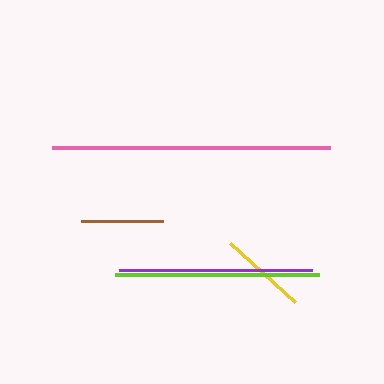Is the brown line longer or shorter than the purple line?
The purple line is longer than the brown line.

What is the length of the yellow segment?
The yellow segment is approximately 88 pixels long.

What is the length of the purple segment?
The purple segment is approximately 193 pixels long.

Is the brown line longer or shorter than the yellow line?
The yellow line is longer than the brown line.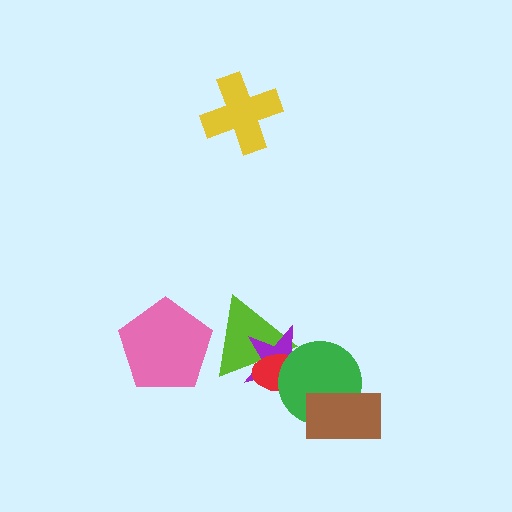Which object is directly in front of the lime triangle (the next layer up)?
The purple star is directly in front of the lime triangle.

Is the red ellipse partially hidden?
Yes, it is partially covered by another shape.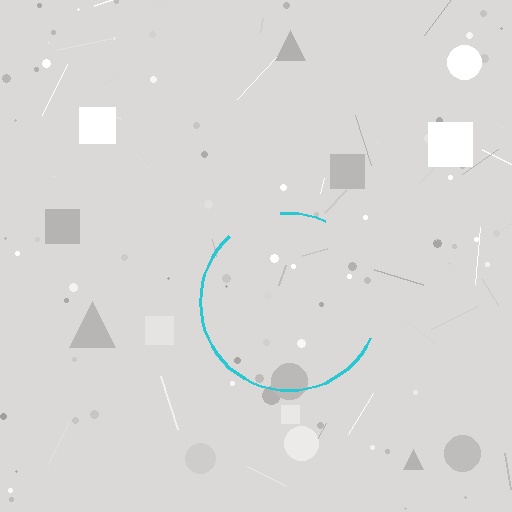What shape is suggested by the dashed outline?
The dashed outline suggests a circle.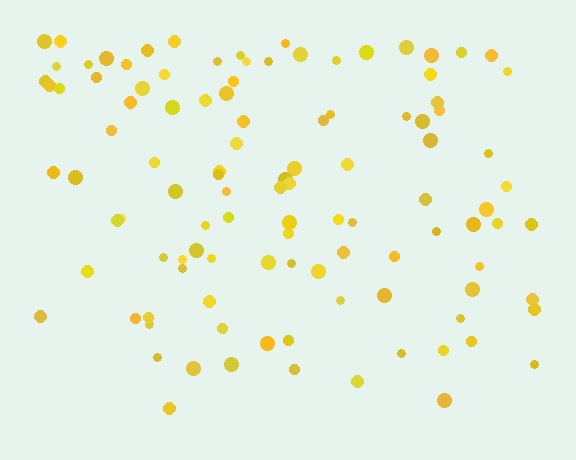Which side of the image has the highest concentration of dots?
The top.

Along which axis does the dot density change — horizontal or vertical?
Vertical.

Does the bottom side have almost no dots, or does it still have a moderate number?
Still a moderate number, just noticeably fewer than the top.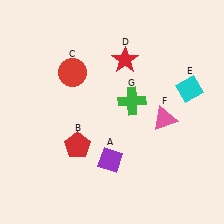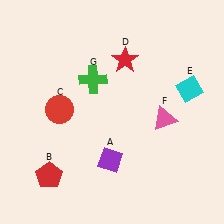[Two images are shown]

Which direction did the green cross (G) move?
The green cross (G) moved left.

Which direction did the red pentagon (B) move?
The red pentagon (B) moved down.